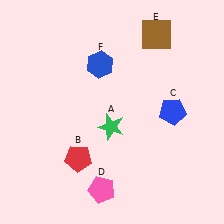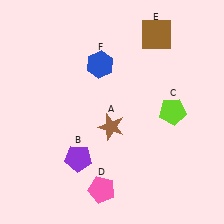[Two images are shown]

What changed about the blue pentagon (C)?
In Image 1, C is blue. In Image 2, it changed to lime.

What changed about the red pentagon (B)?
In Image 1, B is red. In Image 2, it changed to purple.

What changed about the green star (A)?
In Image 1, A is green. In Image 2, it changed to brown.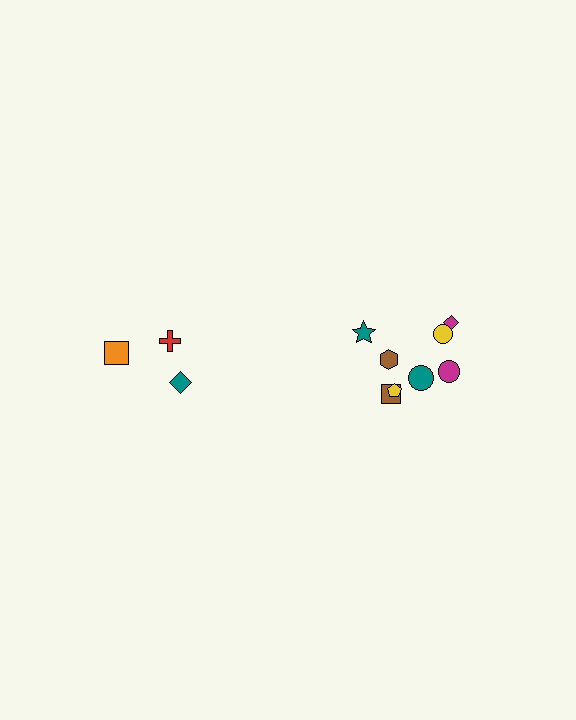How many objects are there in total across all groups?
There are 11 objects.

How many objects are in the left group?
There are 3 objects.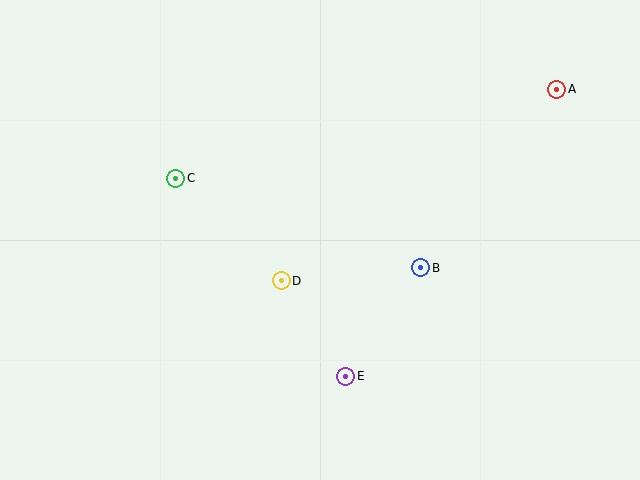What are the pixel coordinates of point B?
Point B is at (421, 268).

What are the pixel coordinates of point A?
Point A is at (557, 89).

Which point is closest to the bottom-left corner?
Point D is closest to the bottom-left corner.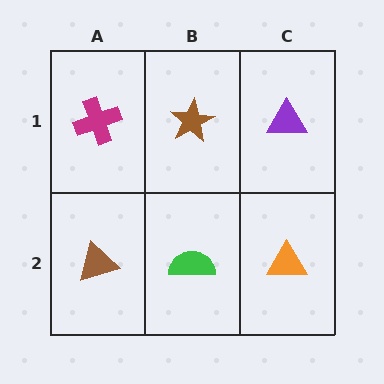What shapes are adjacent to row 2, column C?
A purple triangle (row 1, column C), a green semicircle (row 2, column B).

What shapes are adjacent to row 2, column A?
A magenta cross (row 1, column A), a green semicircle (row 2, column B).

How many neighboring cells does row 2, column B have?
3.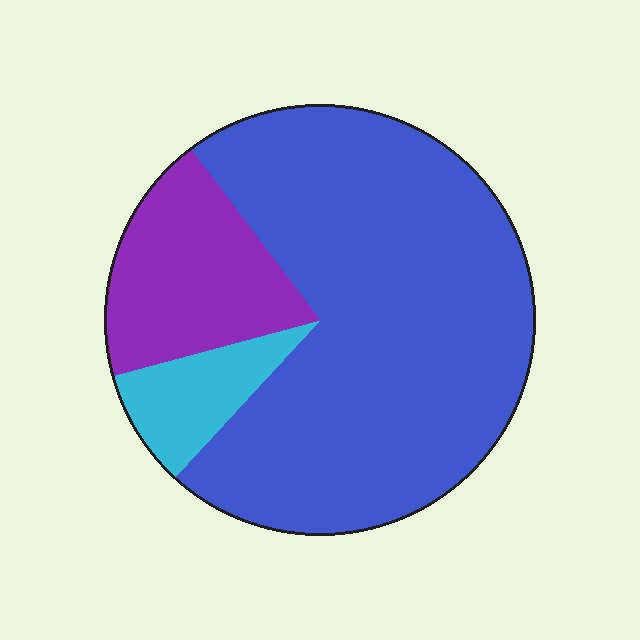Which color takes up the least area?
Cyan, at roughly 10%.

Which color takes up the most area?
Blue, at roughly 70%.